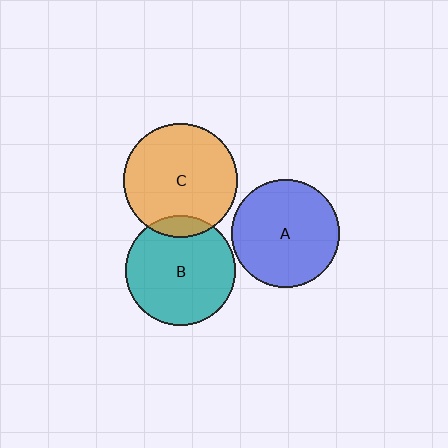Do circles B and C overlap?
Yes.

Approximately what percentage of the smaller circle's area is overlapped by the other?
Approximately 10%.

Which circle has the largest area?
Circle C (orange).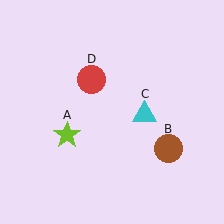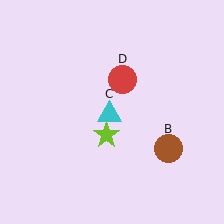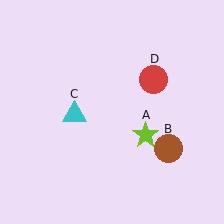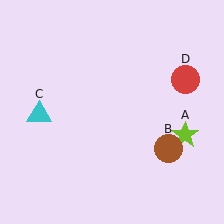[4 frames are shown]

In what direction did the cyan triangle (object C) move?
The cyan triangle (object C) moved left.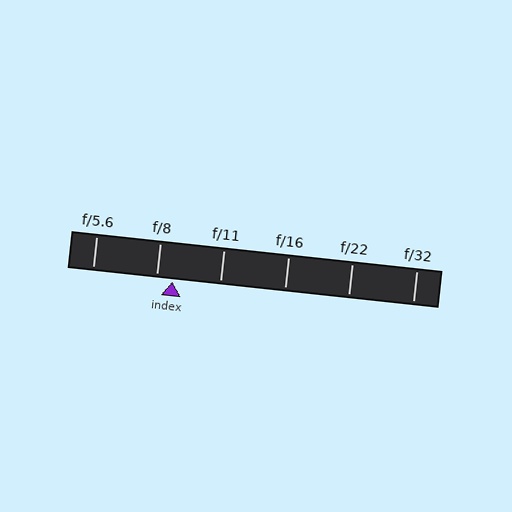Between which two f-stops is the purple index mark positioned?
The index mark is between f/8 and f/11.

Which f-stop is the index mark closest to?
The index mark is closest to f/8.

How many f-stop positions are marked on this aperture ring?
There are 6 f-stop positions marked.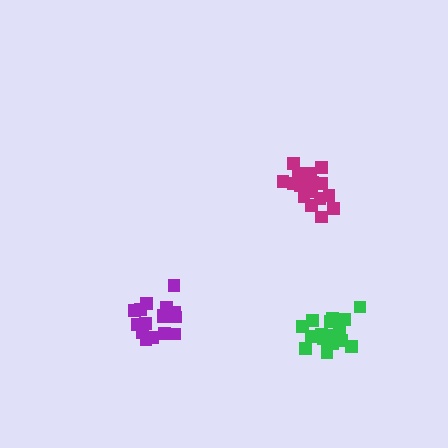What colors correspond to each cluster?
The clusters are colored: magenta, green, purple.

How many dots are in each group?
Group 1: 17 dots, Group 2: 18 dots, Group 3: 17 dots (52 total).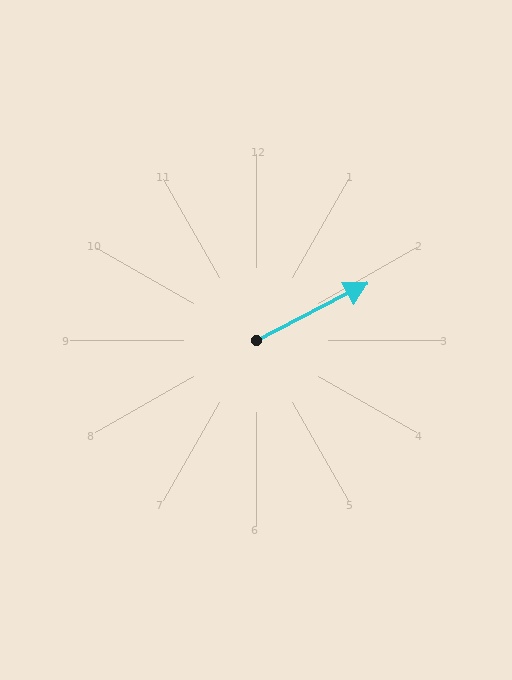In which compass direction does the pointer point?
Northeast.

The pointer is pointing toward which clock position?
Roughly 2 o'clock.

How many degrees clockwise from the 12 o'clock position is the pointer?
Approximately 63 degrees.